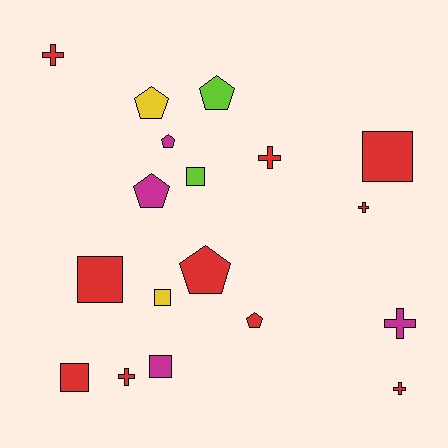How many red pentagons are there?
There are 2 red pentagons.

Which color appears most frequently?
Red, with 10 objects.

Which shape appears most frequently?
Square, with 6 objects.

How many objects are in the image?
There are 18 objects.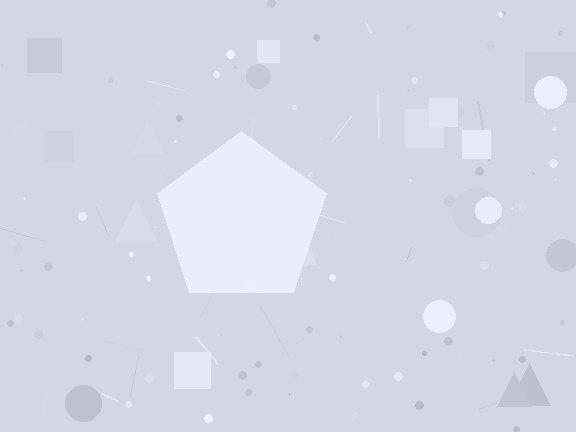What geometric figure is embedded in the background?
A pentagon is embedded in the background.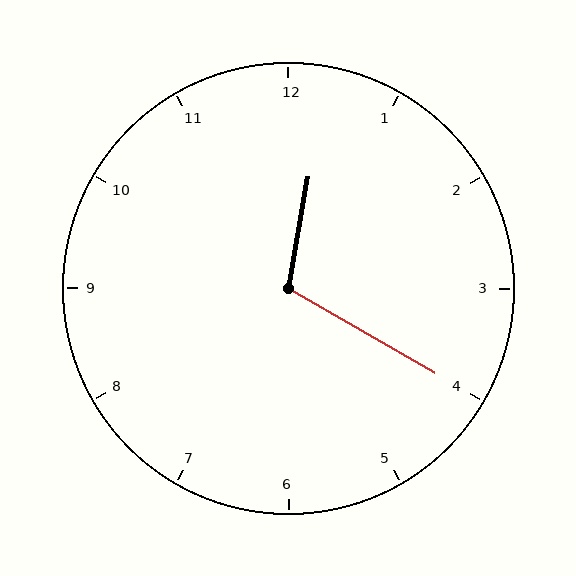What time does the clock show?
12:20.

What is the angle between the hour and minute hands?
Approximately 110 degrees.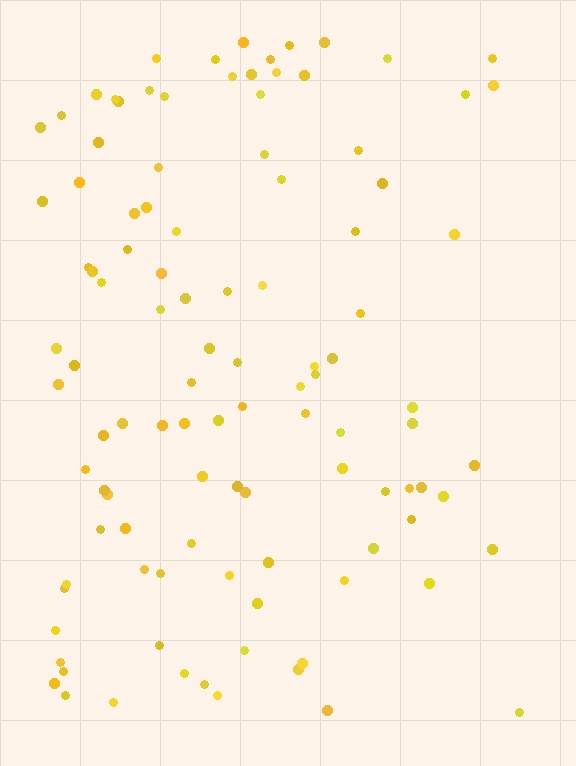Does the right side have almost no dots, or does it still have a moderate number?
Still a moderate number, just noticeably fewer than the left.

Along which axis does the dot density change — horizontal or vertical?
Horizontal.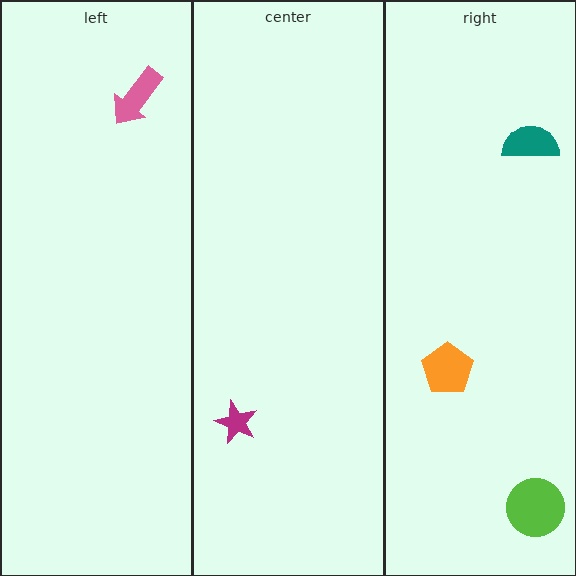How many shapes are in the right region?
3.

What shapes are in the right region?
The teal semicircle, the orange pentagon, the lime circle.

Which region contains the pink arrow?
The left region.